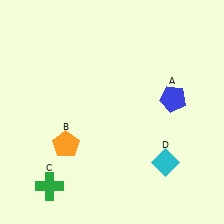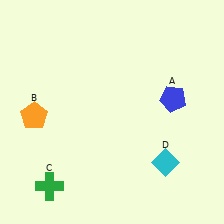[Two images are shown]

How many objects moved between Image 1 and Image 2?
1 object moved between the two images.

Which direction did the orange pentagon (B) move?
The orange pentagon (B) moved left.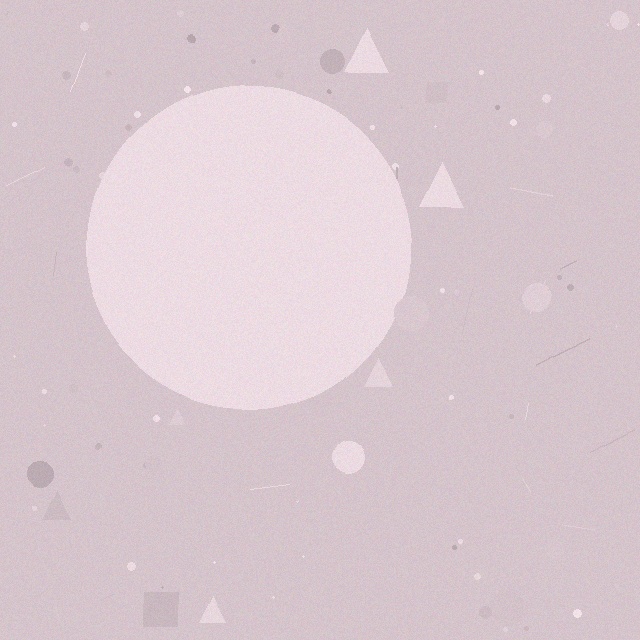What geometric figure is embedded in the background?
A circle is embedded in the background.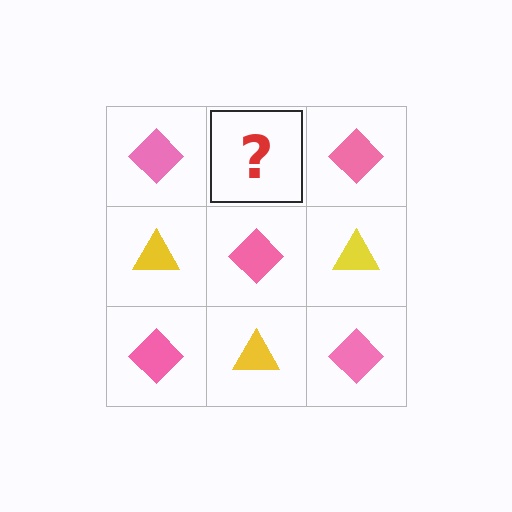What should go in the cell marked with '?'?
The missing cell should contain a yellow triangle.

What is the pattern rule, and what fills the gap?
The rule is that it alternates pink diamond and yellow triangle in a checkerboard pattern. The gap should be filled with a yellow triangle.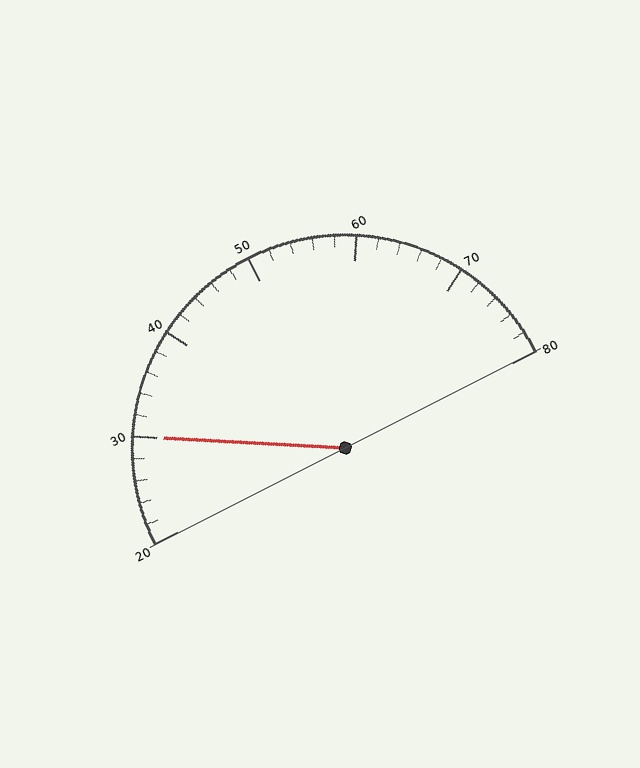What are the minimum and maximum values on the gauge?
The gauge ranges from 20 to 80.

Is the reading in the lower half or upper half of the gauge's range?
The reading is in the lower half of the range (20 to 80).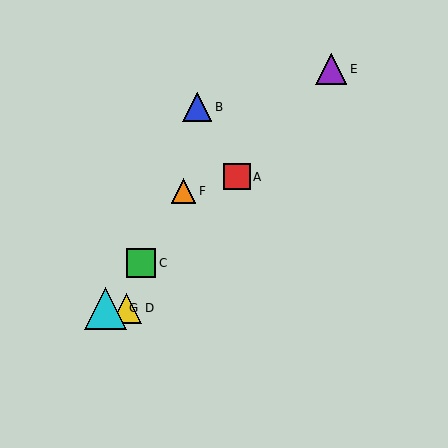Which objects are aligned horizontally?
Objects D, G are aligned horizontally.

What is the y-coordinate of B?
Object B is at y≈107.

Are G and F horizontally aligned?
No, G is at y≈308 and F is at y≈191.